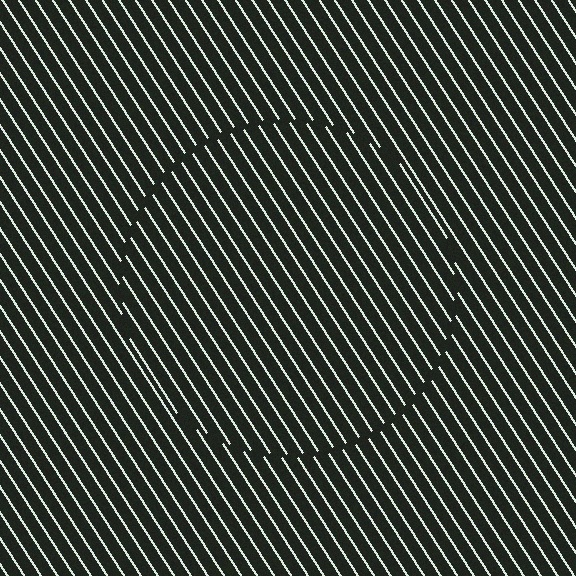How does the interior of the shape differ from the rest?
The interior of the shape contains the same grating, shifted by half a period — the contour is defined by the phase discontinuity where line-ends from the inner and outer gratings abut.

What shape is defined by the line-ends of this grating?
An illusory circle. The interior of the shape contains the same grating, shifted by half a period — the contour is defined by the phase discontinuity where line-ends from the inner and outer gratings abut.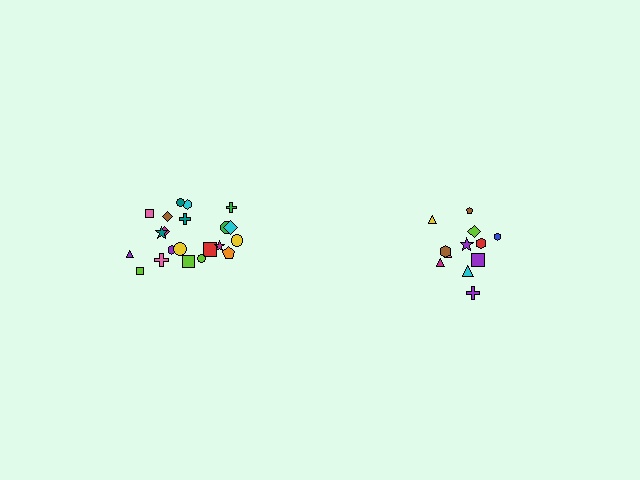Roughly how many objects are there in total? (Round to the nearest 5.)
Roughly 35 objects in total.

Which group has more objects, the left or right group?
The left group.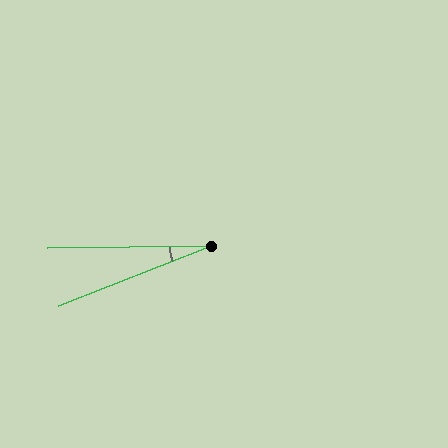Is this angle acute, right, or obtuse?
It is acute.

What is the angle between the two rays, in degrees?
Approximately 21 degrees.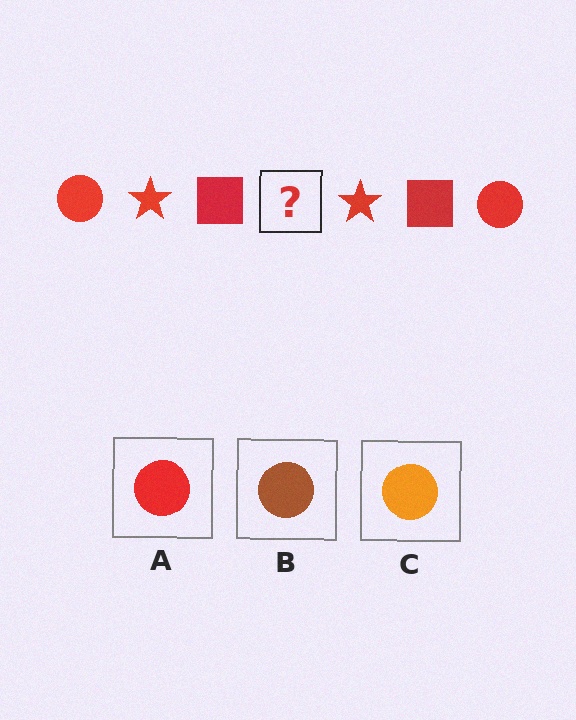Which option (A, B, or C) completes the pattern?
A.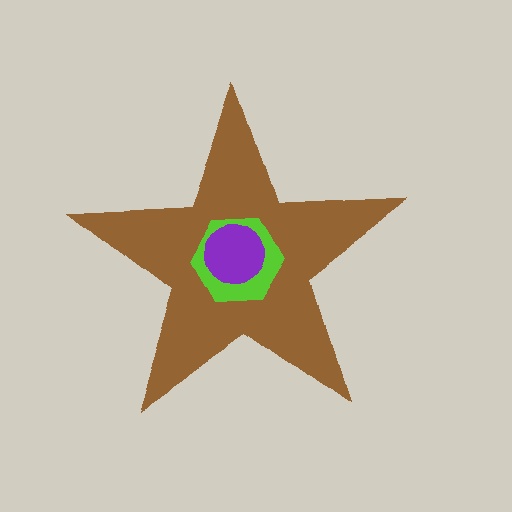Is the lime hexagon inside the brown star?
Yes.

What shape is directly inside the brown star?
The lime hexagon.